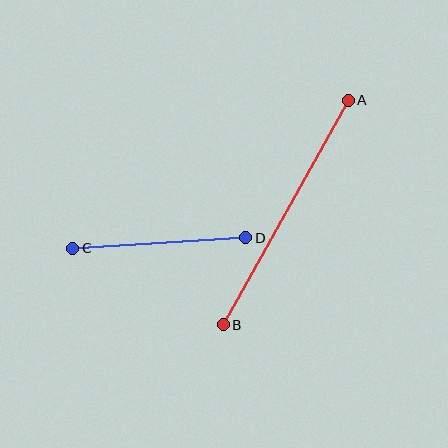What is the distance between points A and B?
The distance is approximately 257 pixels.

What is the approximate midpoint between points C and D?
The midpoint is at approximately (159, 243) pixels.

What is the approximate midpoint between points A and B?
The midpoint is at approximately (286, 213) pixels.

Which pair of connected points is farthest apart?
Points A and B are farthest apart.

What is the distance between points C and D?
The distance is approximately 173 pixels.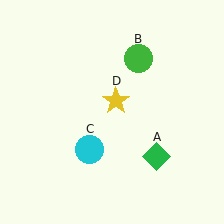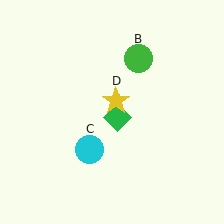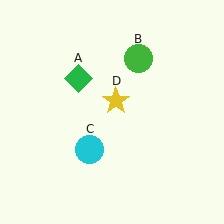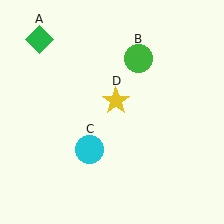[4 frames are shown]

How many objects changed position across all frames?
1 object changed position: green diamond (object A).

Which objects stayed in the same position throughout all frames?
Green circle (object B) and cyan circle (object C) and yellow star (object D) remained stationary.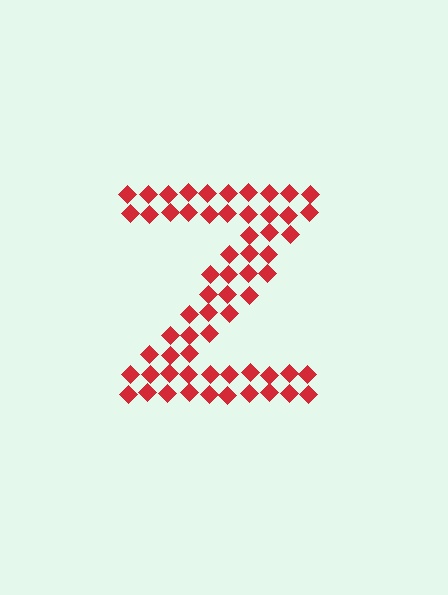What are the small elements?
The small elements are diamonds.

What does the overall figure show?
The overall figure shows the letter Z.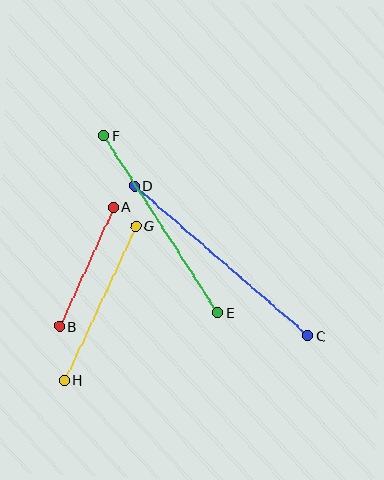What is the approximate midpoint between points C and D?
The midpoint is at approximately (221, 261) pixels.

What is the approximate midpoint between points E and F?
The midpoint is at approximately (161, 224) pixels.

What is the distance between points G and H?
The distance is approximately 170 pixels.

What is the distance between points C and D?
The distance is approximately 229 pixels.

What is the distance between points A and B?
The distance is approximately 131 pixels.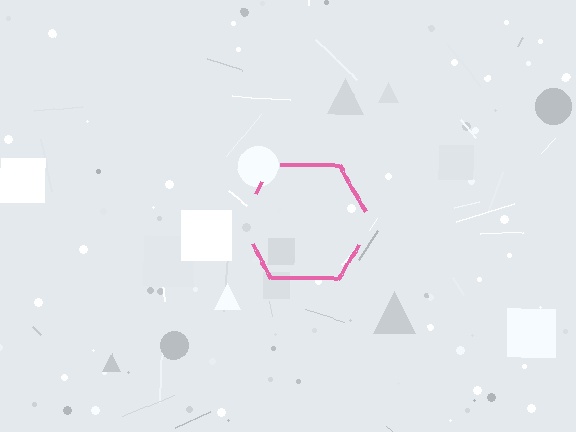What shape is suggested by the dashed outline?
The dashed outline suggests a hexagon.